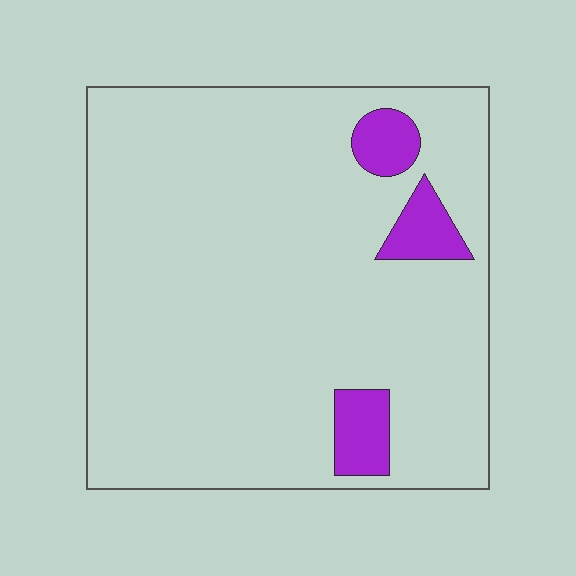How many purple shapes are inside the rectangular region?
3.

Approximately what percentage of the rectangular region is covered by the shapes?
Approximately 10%.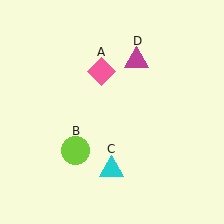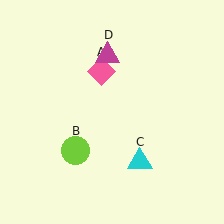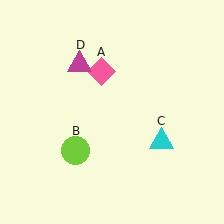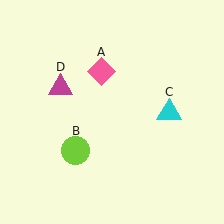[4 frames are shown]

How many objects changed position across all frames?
2 objects changed position: cyan triangle (object C), magenta triangle (object D).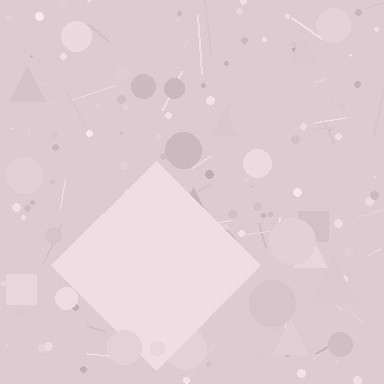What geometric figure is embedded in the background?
A diamond is embedded in the background.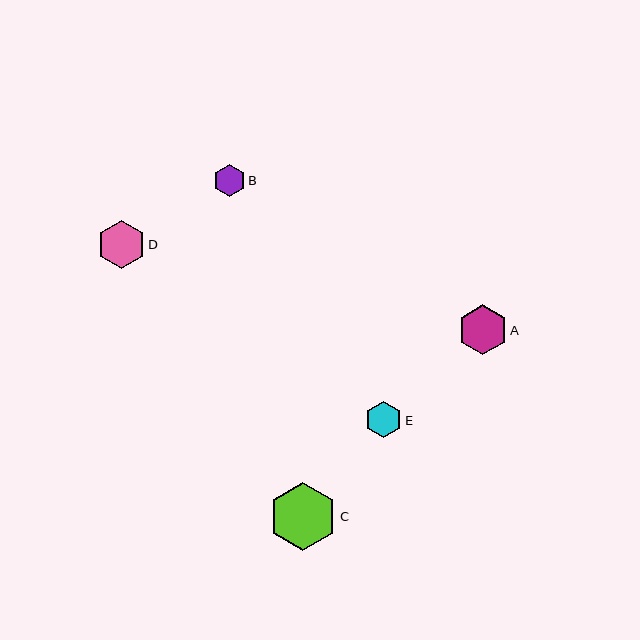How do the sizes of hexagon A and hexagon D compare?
Hexagon A and hexagon D are approximately the same size.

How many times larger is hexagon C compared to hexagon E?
Hexagon C is approximately 1.8 times the size of hexagon E.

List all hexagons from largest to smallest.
From largest to smallest: C, A, D, E, B.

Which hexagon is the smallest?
Hexagon B is the smallest with a size of approximately 32 pixels.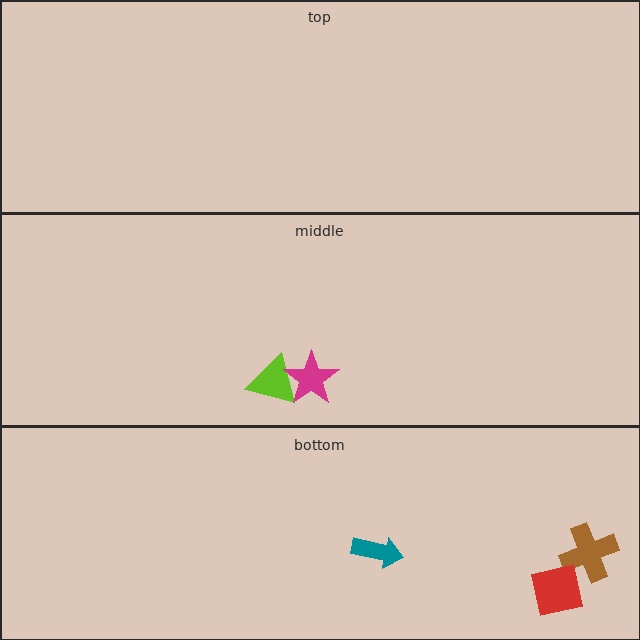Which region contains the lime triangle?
The middle region.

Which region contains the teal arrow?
The bottom region.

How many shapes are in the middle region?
2.